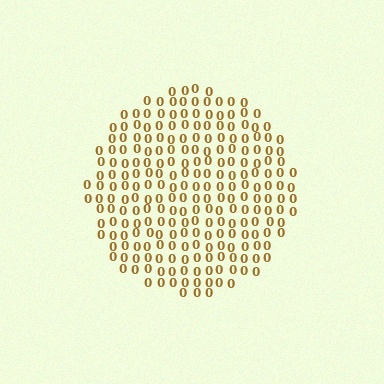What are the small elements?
The small elements are digit 0's.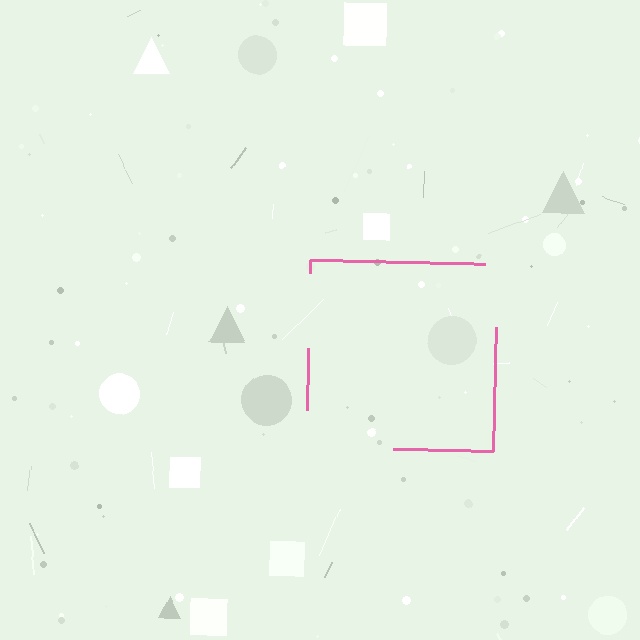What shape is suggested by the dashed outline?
The dashed outline suggests a square.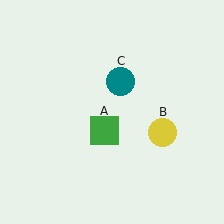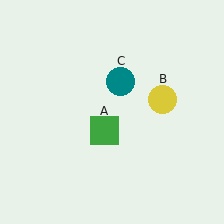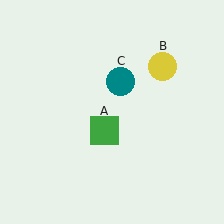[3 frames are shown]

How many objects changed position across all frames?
1 object changed position: yellow circle (object B).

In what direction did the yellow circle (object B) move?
The yellow circle (object B) moved up.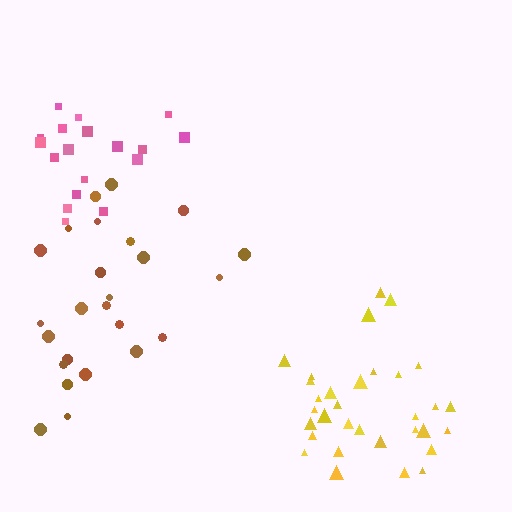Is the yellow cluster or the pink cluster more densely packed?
Yellow.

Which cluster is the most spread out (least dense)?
Brown.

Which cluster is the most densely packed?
Yellow.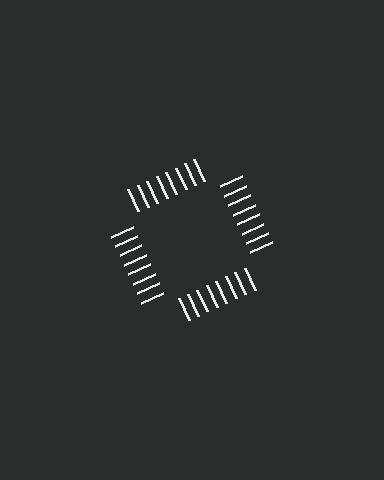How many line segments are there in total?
32 — 8 along each of the 4 edges.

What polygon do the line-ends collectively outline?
An illusory square — the line segments terminate on its edges but no continuous stroke is drawn.